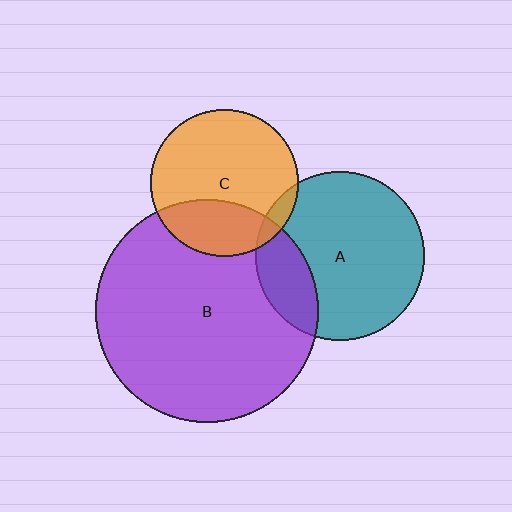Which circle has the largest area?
Circle B (purple).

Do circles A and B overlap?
Yes.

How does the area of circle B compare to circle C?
Approximately 2.3 times.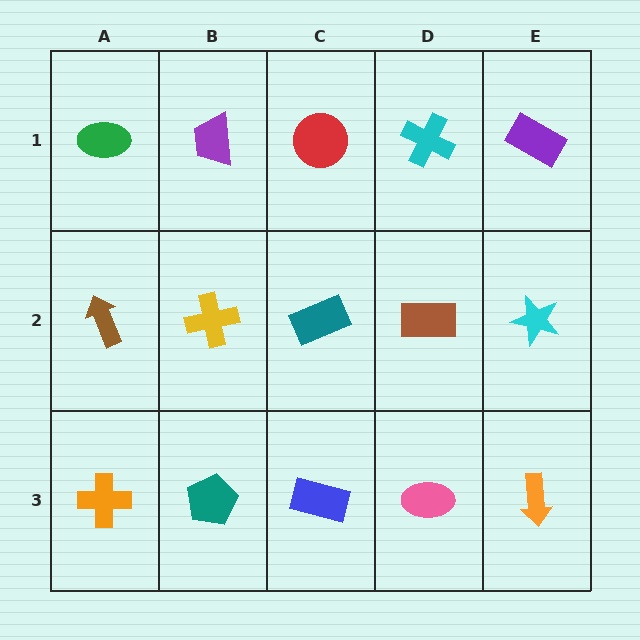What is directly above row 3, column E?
A cyan star.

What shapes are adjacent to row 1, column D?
A brown rectangle (row 2, column D), a red circle (row 1, column C), a purple rectangle (row 1, column E).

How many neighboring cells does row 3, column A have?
2.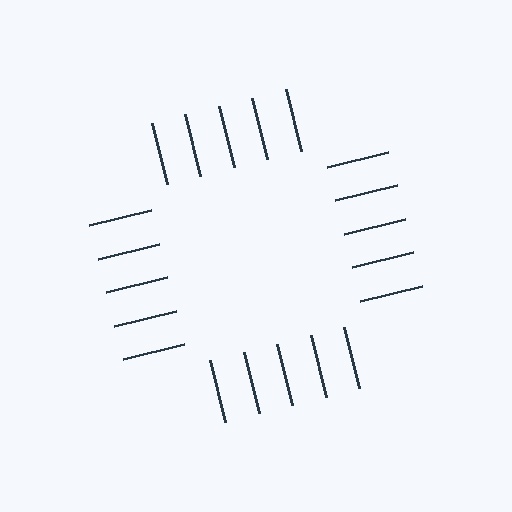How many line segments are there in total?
20 — 5 along each of the 4 edges.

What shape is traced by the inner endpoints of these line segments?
An illusory square — the line segments terminate on its edges but no continuous stroke is drawn.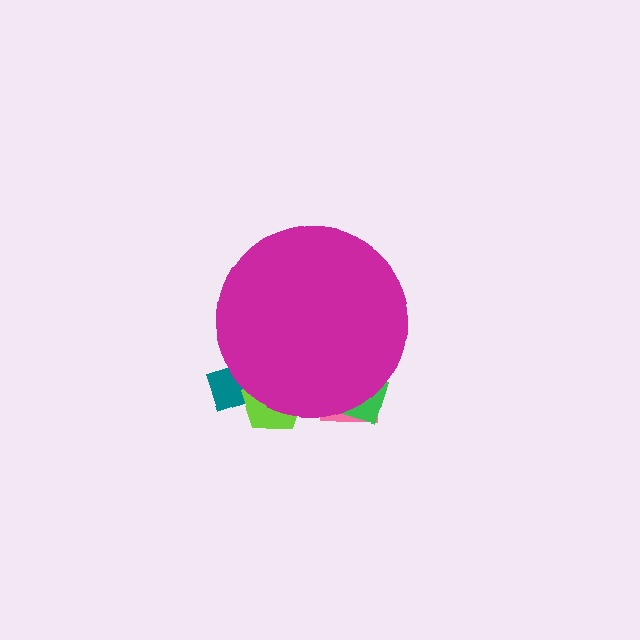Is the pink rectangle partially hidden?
Yes, the pink rectangle is partially hidden behind the magenta circle.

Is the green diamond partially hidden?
Yes, the green diamond is partially hidden behind the magenta circle.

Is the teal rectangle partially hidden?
Yes, the teal rectangle is partially hidden behind the magenta circle.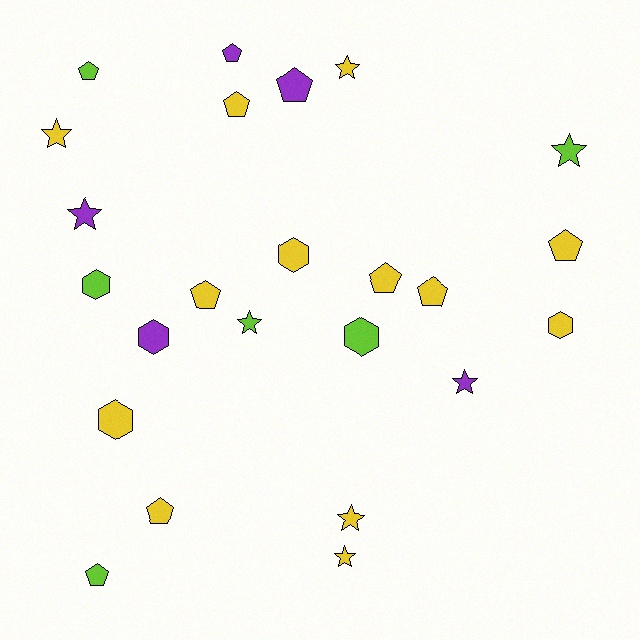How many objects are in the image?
There are 24 objects.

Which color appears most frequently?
Yellow, with 13 objects.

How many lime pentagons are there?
There are 2 lime pentagons.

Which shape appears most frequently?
Pentagon, with 10 objects.